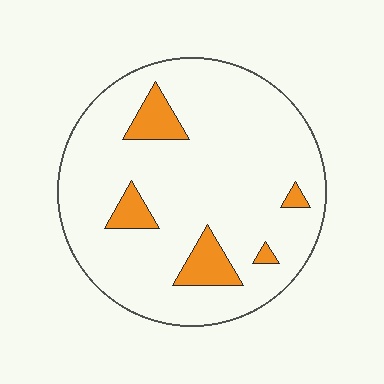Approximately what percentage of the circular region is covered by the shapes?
Approximately 10%.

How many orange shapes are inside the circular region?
5.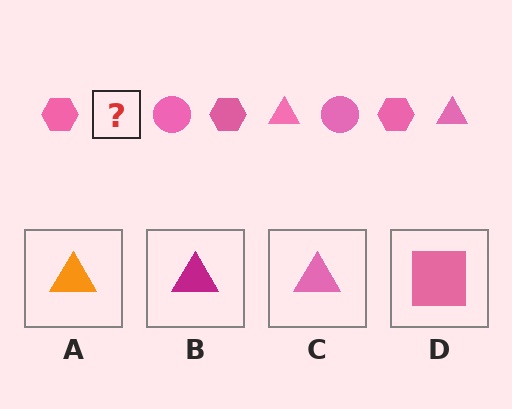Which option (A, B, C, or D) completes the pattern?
C.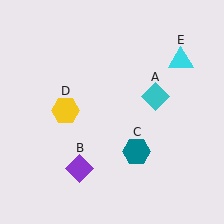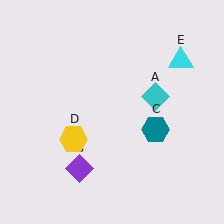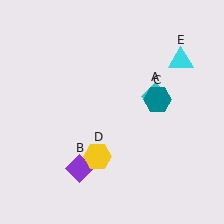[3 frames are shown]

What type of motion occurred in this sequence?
The teal hexagon (object C), yellow hexagon (object D) rotated counterclockwise around the center of the scene.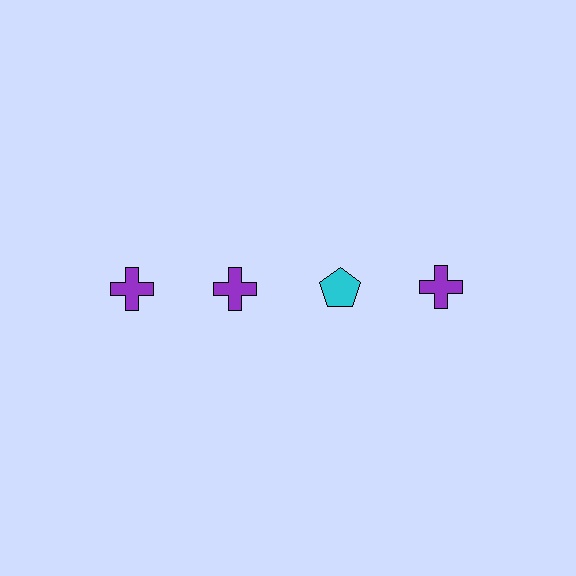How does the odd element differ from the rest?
It differs in both color (cyan instead of purple) and shape (pentagon instead of cross).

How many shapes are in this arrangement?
There are 4 shapes arranged in a grid pattern.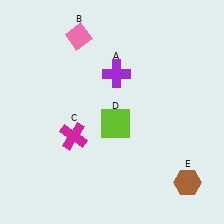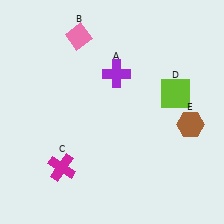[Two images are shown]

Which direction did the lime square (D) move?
The lime square (D) moved right.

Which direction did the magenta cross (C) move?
The magenta cross (C) moved down.